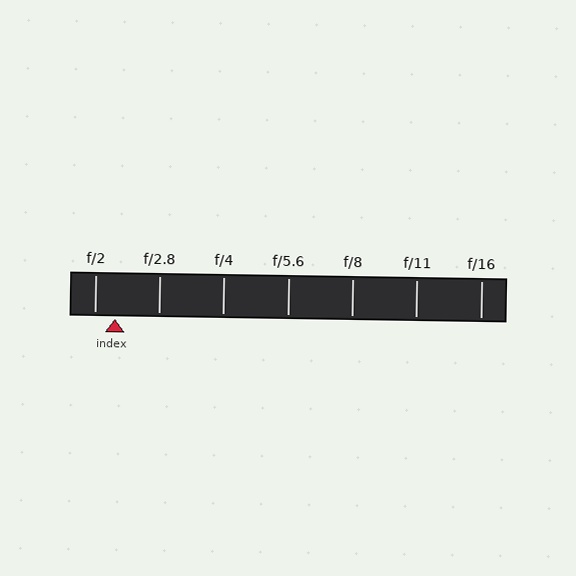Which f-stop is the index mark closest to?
The index mark is closest to f/2.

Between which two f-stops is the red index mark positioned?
The index mark is between f/2 and f/2.8.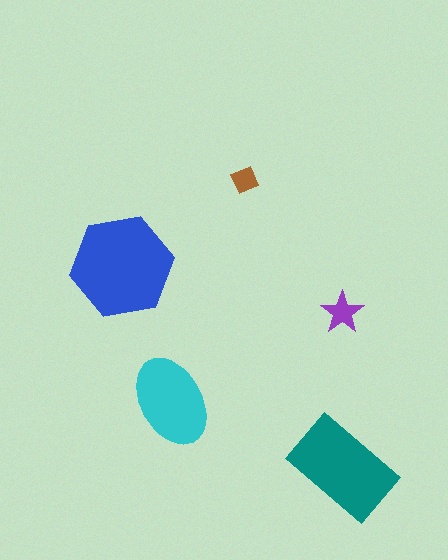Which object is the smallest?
The brown diamond.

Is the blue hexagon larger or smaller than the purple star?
Larger.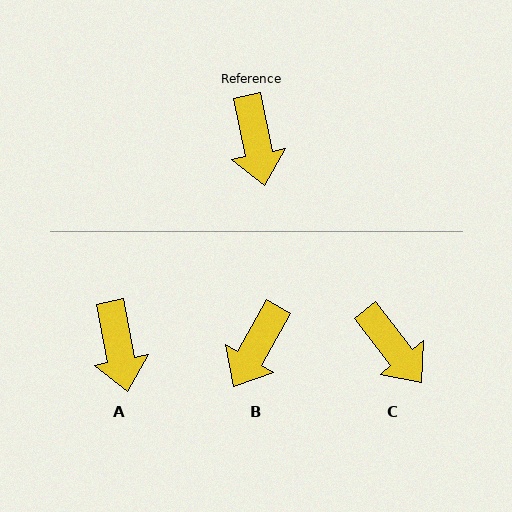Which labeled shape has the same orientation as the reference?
A.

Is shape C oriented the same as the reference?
No, it is off by about 27 degrees.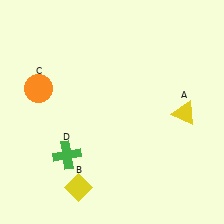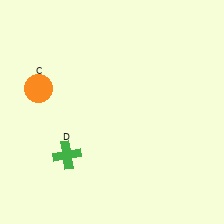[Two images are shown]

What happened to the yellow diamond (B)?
The yellow diamond (B) was removed in Image 2. It was in the bottom-left area of Image 1.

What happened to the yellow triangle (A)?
The yellow triangle (A) was removed in Image 2. It was in the bottom-right area of Image 1.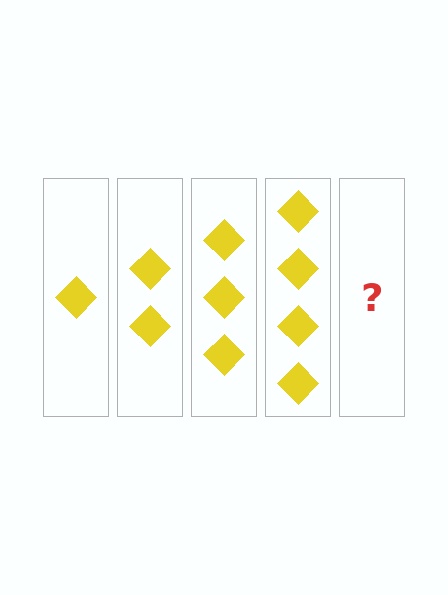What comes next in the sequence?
The next element should be 5 diamonds.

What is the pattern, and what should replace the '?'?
The pattern is that each step adds one more diamond. The '?' should be 5 diamonds.